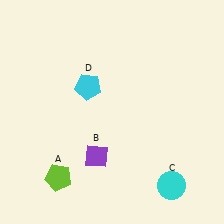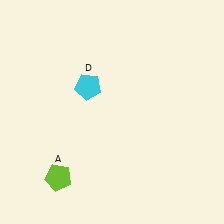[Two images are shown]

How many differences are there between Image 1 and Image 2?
There are 2 differences between the two images.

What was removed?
The purple diamond (B), the cyan circle (C) were removed in Image 2.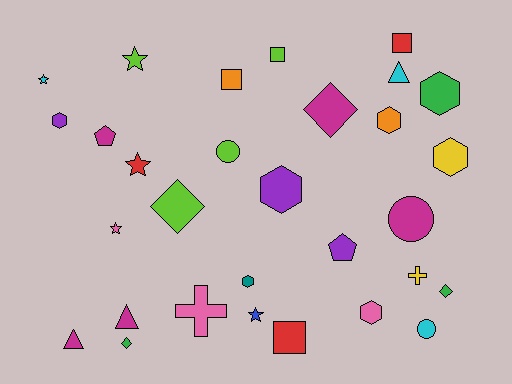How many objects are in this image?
There are 30 objects.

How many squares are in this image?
There are 4 squares.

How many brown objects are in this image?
There are no brown objects.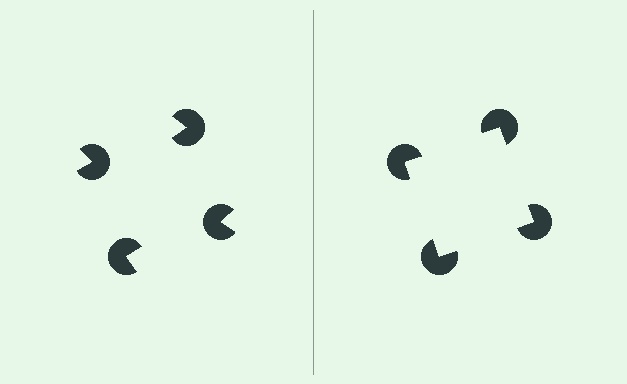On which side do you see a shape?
An illusory square appears on the right side. On the left side the wedge cuts are rotated, so no coherent shape forms.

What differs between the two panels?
The pac-man discs are positioned identically on both sides; only the wedge orientations differ. On the right they align to a square; on the left they are misaligned.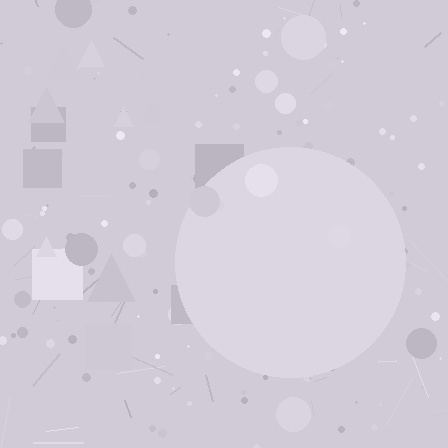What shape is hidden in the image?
A circle is hidden in the image.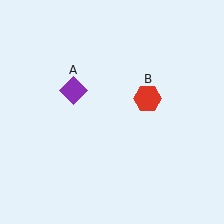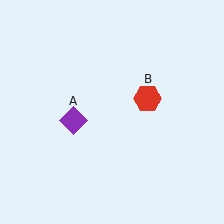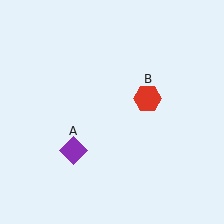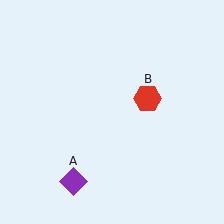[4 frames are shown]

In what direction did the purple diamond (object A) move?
The purple diamond (object A) moved down.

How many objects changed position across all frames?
1 object changed position: purple diamond (object A).